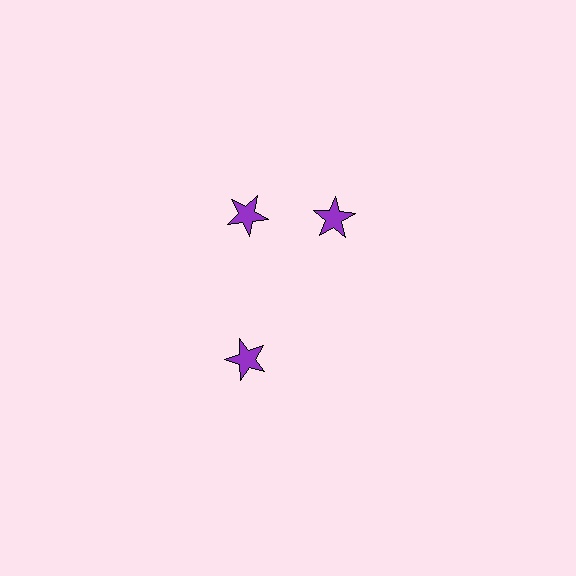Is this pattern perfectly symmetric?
No. The 3 purple stars are arranged in a ring, but one element near the 3 o'clock position is rotated out of alignment along the ring, breaking the 3-fold rotational symmetry.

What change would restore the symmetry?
The symmetry would be restored by rotating it back into even spacing with its neighbors so that all 3 stars sit at equal angles and equal distance from the center.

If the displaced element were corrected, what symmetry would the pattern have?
It would have 3-fold rotational symmetry — the pattern would map onto itself every 120 degrees.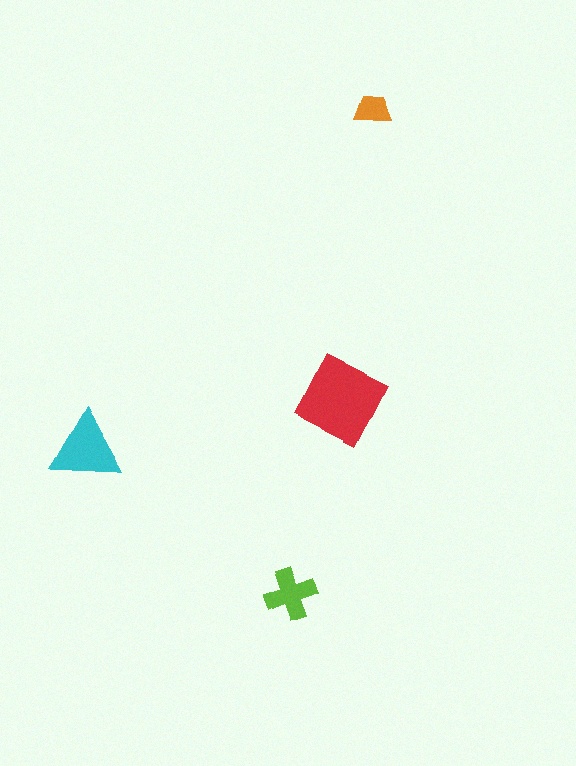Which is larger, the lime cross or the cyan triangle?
The cyan triangle.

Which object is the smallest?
The orange trapezoid.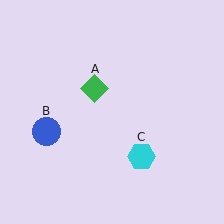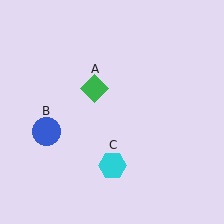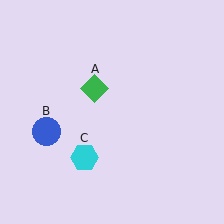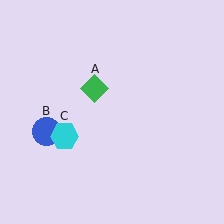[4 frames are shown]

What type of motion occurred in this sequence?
The cyan hexagon (object C) rotated clockwise around the center of the scene.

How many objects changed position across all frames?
1 object changed position: cyan hexagon (object C).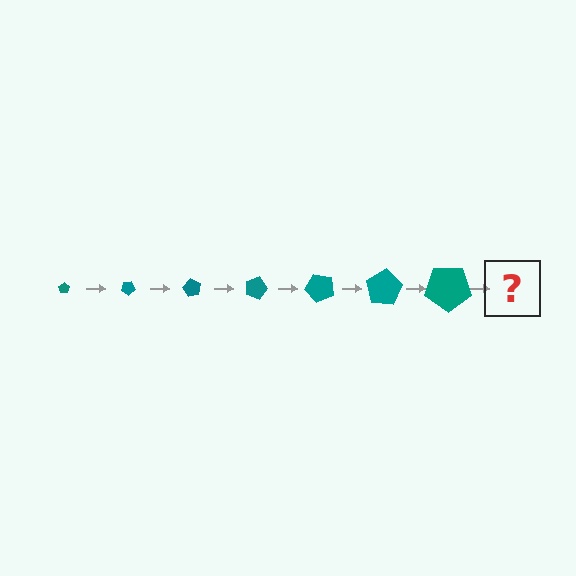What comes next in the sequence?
The next element should be a pentagon, larger than the previous one and rotated 210 degrees from the start.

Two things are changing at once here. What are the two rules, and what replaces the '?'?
The two rules are that the pentagon grows larger each step and it rotates 30 degrees each step. The '?' should be a pentagon, larger than the previous one and rotated 210 degrees from the start.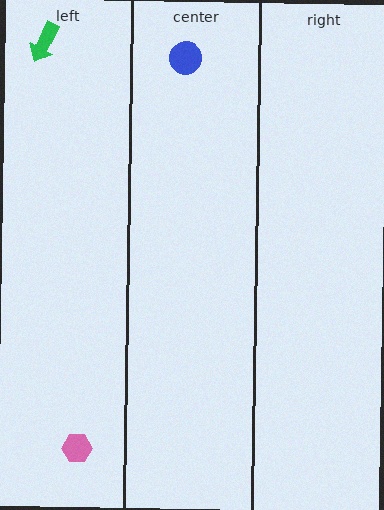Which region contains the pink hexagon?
The left region.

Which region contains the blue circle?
The center region.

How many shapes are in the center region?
1.